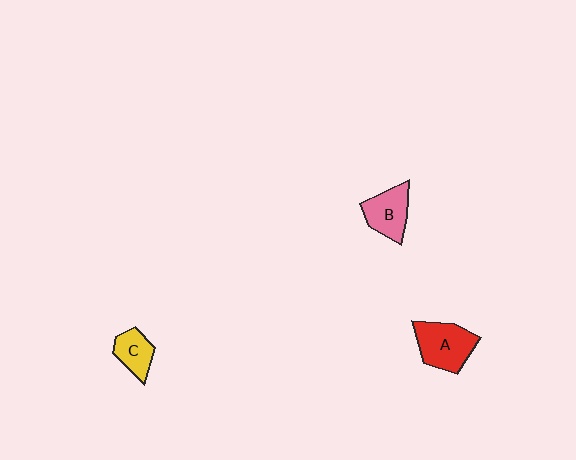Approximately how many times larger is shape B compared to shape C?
Approximately 1.3 times.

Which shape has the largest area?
Shape A (red).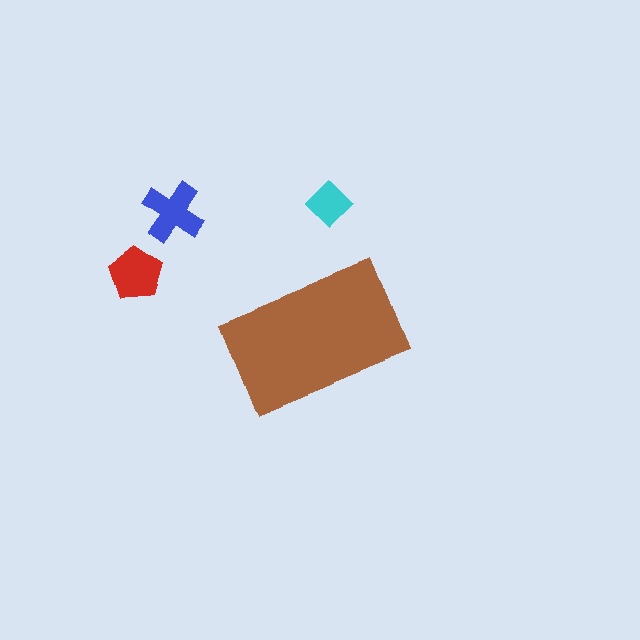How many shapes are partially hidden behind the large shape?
0 shapes are partially hidden.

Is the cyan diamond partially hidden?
No, the cyan diamond is fully visible.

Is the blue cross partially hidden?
No, the blue cross is fully visible.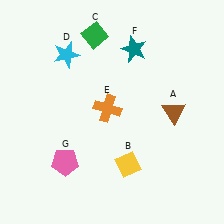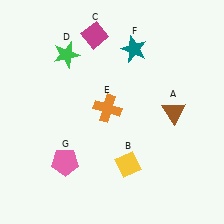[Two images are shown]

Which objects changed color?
C changed from green to magenta. D changed from cyan to green.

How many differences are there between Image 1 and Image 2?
There are 2 differences between the two images.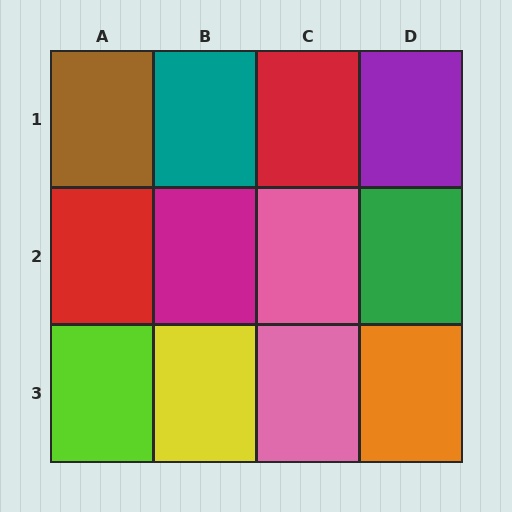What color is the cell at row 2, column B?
Magenta.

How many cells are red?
2 cells are red.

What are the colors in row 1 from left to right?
Brown, teal, red, purple.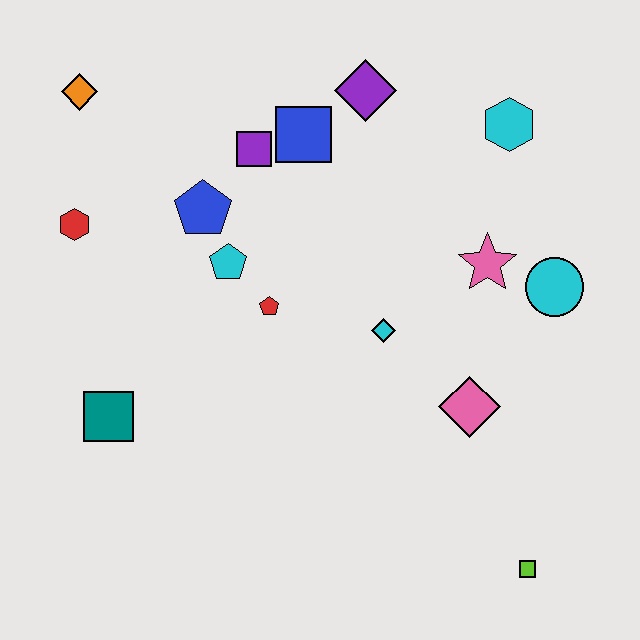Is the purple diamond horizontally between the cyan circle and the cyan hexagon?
No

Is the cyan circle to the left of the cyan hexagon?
No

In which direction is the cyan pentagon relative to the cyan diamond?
The cyan pentagon is to the left of the cyan diamond.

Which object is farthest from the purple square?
The lime square is farthest from the purple square.